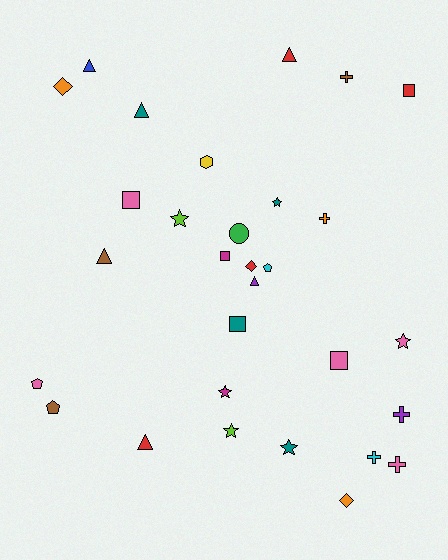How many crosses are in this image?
There are 5 crosses.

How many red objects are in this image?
There are 4 red objects.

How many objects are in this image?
There are 30 objects.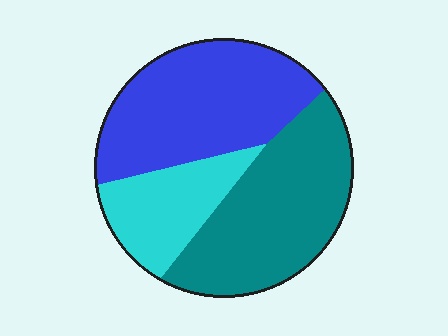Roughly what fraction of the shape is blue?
Blue covers about 40% of the shape.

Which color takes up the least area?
Cyan, at roughly 20%.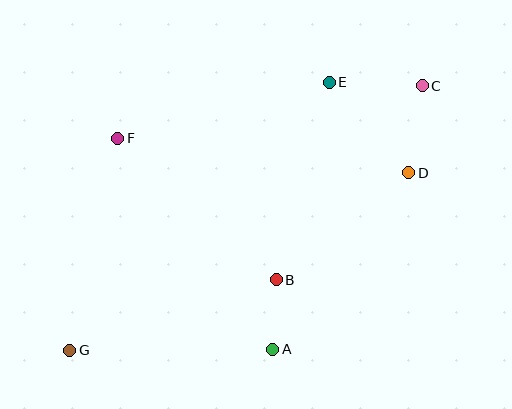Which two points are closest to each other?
Points A and B are closest to each other.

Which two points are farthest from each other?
Points C and G are farthest from each other.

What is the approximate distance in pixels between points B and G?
The distance between B and G is approximately 218 pixels.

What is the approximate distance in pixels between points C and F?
The distance between C and F is approximately 309 pixels.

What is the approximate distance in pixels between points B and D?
The distance between B and D is approximately 170 pixels.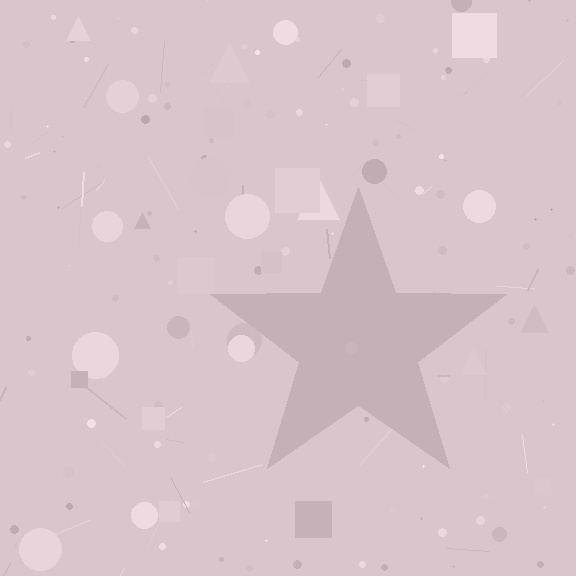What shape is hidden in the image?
A star is hidden in the image.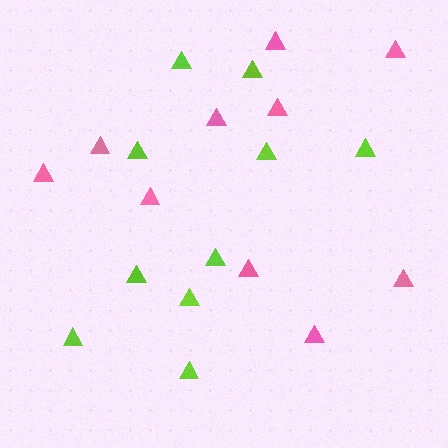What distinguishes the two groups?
There are 2 groups: one group of pink triangles (10) and one group of lime triangles (10).